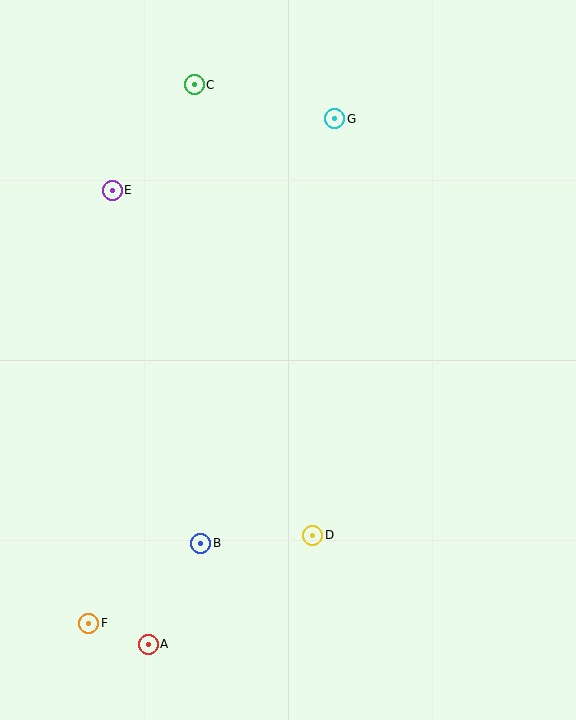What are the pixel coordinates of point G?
Point G is at (335, 119).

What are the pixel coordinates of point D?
Point D is at (313, 535).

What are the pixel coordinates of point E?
Point E is at (112, 190).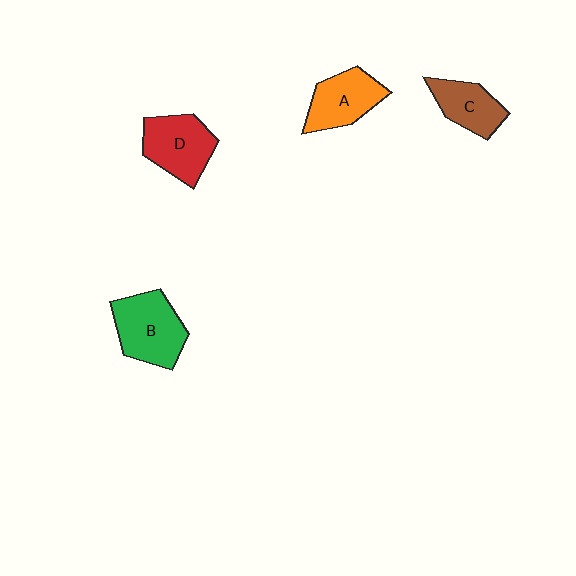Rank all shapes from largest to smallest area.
From largest to smallest: B (green), D (red), A (orange), C (brown).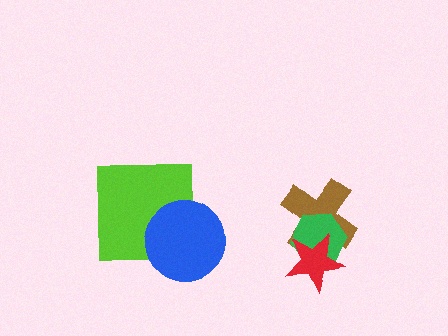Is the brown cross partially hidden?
Yes, it is partially covered by another shape.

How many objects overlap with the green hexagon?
2 objects overlap with the green hexagon.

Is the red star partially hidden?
No, no other shape covers it.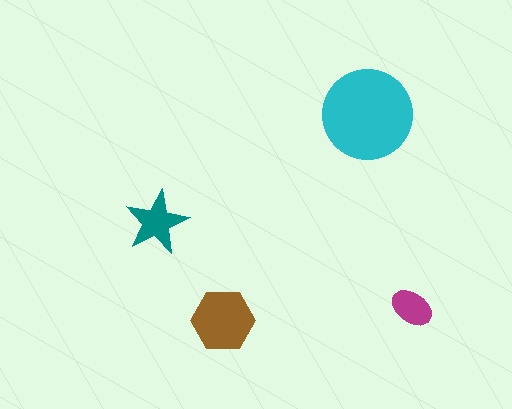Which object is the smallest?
The magenta ellipse.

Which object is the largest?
The cyan circle.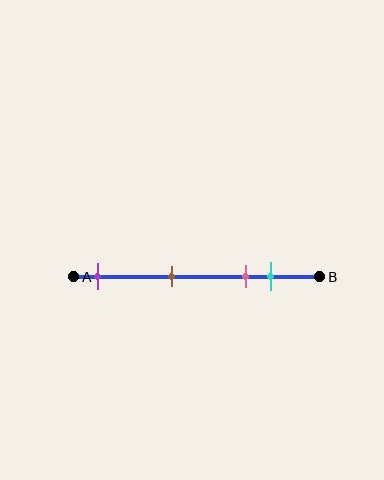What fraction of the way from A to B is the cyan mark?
The cyan mark is approximately 80% (0.8) of the way from A to B.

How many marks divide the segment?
There are 4 marks dividing the segment.